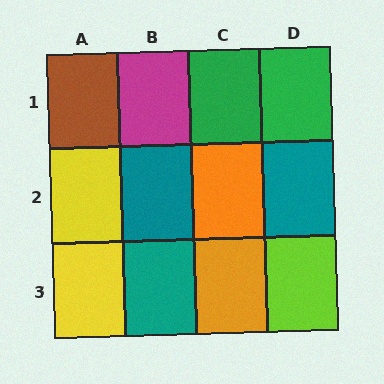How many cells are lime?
1 cell is lime.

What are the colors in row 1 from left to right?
Brown, magenta, green, green.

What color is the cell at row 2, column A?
Yellow.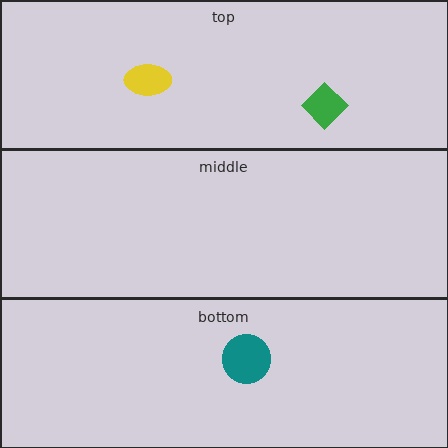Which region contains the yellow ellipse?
The top region.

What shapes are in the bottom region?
The teal circle.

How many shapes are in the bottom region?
1.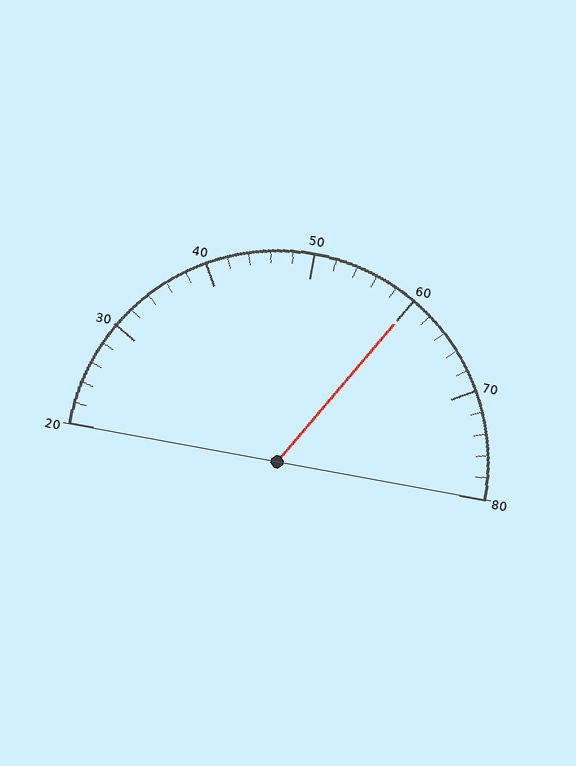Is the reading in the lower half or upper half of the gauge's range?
The reading is in the upper half of the range (20 to 80).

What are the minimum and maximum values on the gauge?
The gauge ranges from 20 to 80.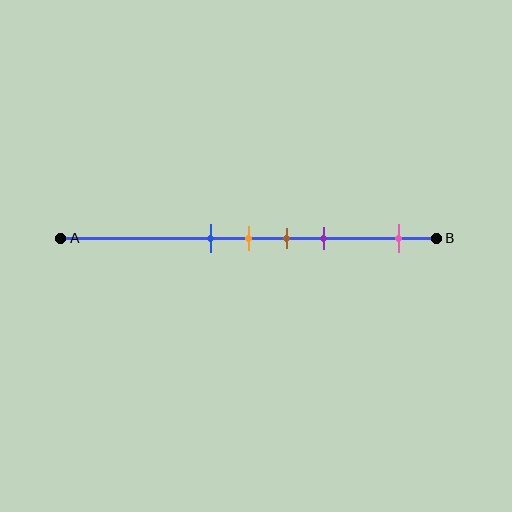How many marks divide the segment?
There are 5 marks dividing the segment.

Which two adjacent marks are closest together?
The blue and orange marks are the closest adjacent pair.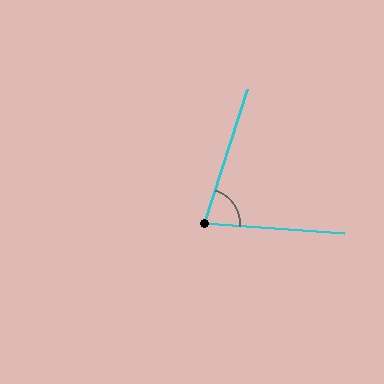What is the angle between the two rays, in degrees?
Approximately 77 degrees.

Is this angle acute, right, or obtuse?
It is acute.